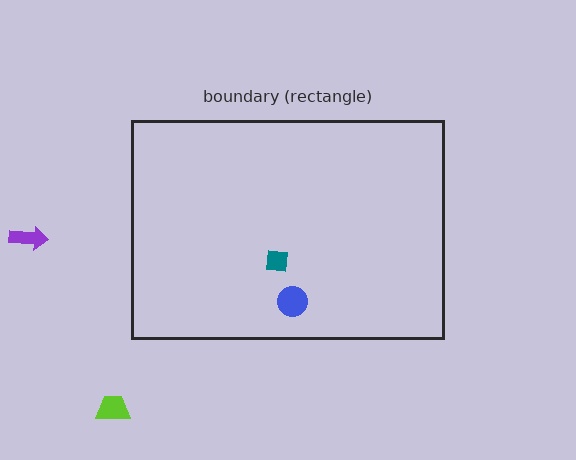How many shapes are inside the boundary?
2 inside, 2 outside.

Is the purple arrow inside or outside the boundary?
Outside.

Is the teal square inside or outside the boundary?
Inside.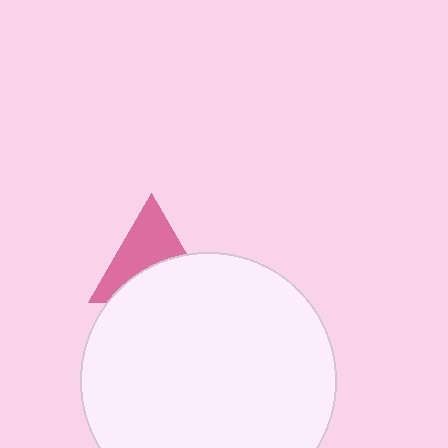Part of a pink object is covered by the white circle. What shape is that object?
It is a triangle.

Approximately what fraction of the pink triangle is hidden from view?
Roughly 46% of the pink triangle is hidden behind the white circle.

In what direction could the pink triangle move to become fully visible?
The pink triangle could move up. That would shift it out from behind the white circle entirely.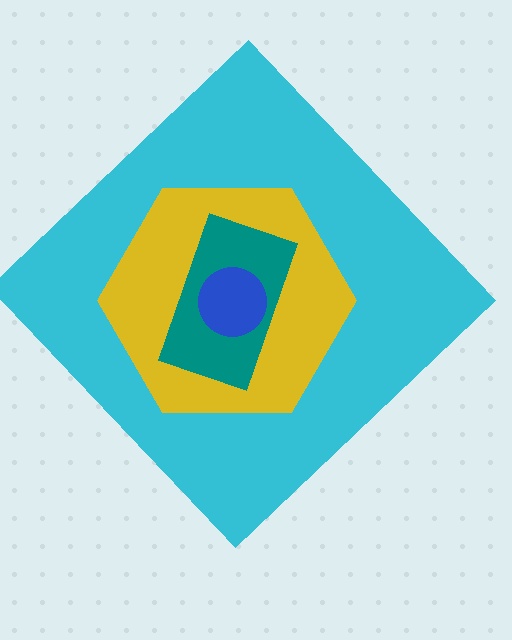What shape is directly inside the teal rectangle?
The blue circle.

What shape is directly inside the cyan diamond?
The yellow hexagon.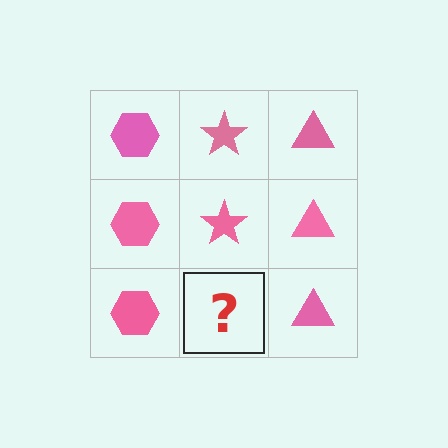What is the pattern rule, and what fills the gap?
The rule is that each column has a consistent shape. The gap should be filled with a pink star.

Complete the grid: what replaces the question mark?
The question mark should be replaced with a pink star.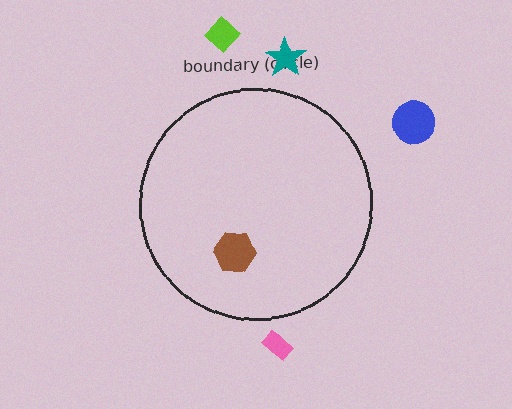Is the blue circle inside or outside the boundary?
Outside.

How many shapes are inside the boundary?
1 inside, 4 outside.